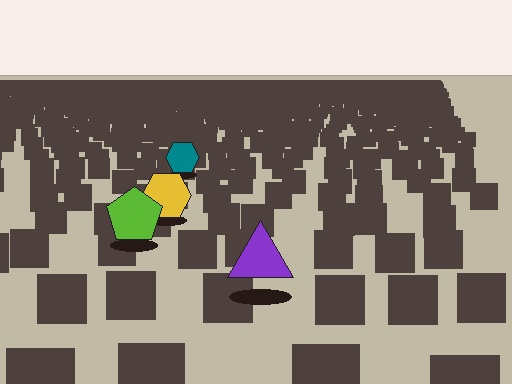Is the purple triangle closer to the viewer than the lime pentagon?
Yes. The purple triangle is closer — you can tell from the texture gradient: the ground texture is coarser near it.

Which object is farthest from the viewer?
The teal hexagon is farthest from the viewer. It appears smaller and the ground texture around it is denser.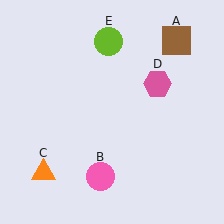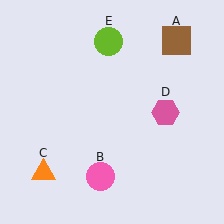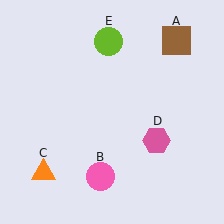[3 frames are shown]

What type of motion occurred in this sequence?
The pink hexagon (object D) rotated clockwise around the center of the scene.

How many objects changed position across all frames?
1 object changed position: pink hexagon (object D).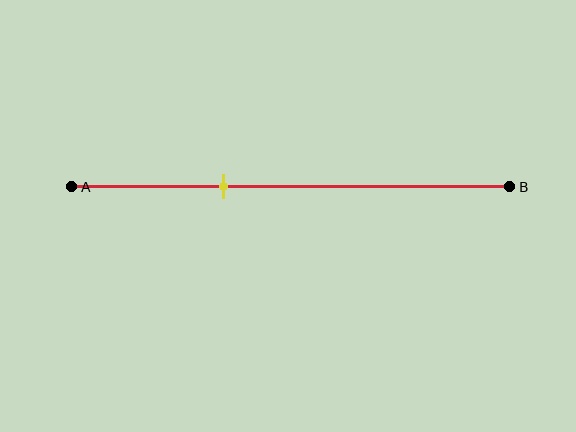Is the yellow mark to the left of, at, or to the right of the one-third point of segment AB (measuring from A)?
The yellow mark is approximately at the one-third point of segment AB.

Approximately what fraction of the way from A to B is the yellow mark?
The yellow mark is approximately 35% of the way from A to B.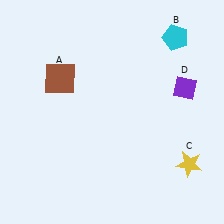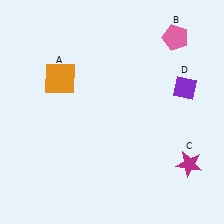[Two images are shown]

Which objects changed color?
A changed from brown to orange. B changed from cyan to pink. C changed from yellow to magenta.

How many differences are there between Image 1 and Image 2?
There are 3 differences between the two images.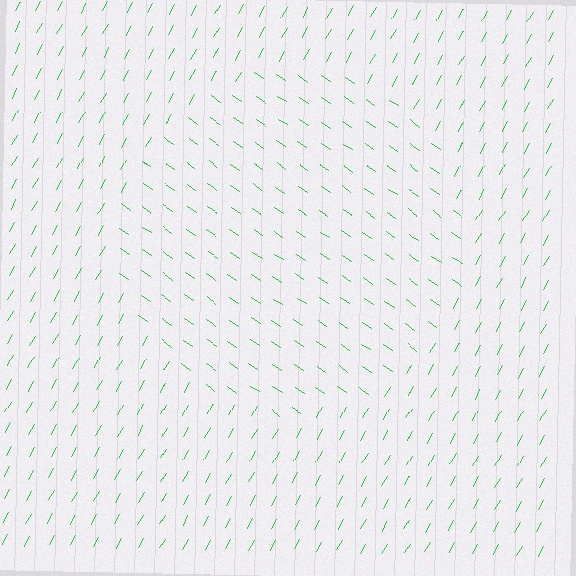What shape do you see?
I see a circle.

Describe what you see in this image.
The image is filled with small green line segments. A circle region in the image has lines oriented differently from the surrounding lines, creating a visible texture boundary.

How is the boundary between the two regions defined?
The boundary is defined purely by a change in line orientation (approximately 85 degrees difference). All lines are the same color and thickness.